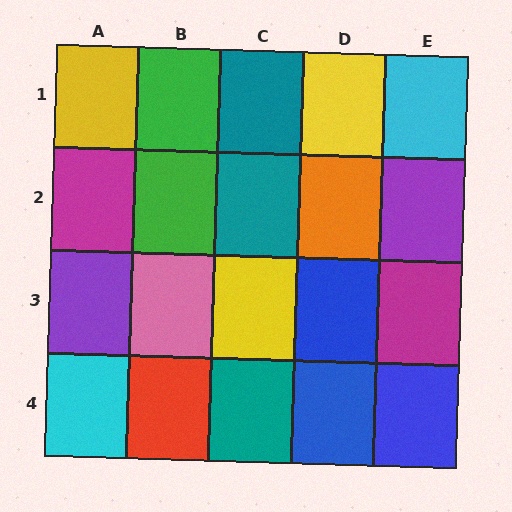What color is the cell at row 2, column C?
Teal.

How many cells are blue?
3 cells are blue.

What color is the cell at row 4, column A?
Cyan.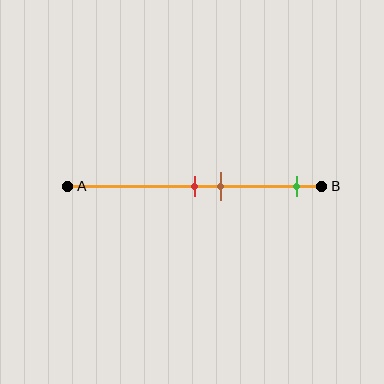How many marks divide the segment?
There are 3 marks dividing the segment.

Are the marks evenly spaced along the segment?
No, the marks are not evenly spaced.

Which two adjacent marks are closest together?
The red and brown marks are the closest adjacent pair.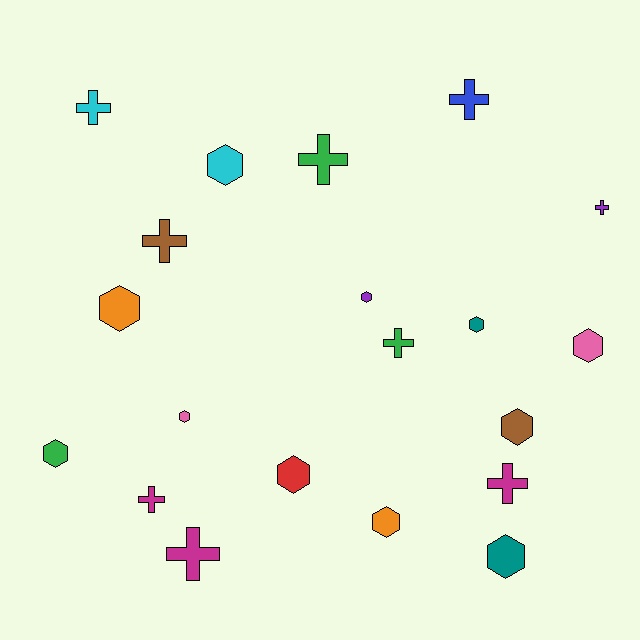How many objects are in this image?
There are 20 objects.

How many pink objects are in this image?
There are 2 pink objects.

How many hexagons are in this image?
There are 11 hexagons.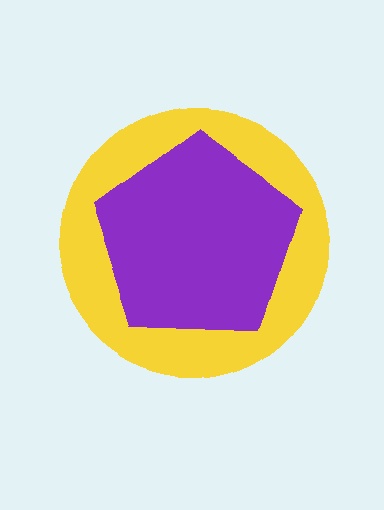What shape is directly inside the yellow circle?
The purple pentagon.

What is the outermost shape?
The yellow circle.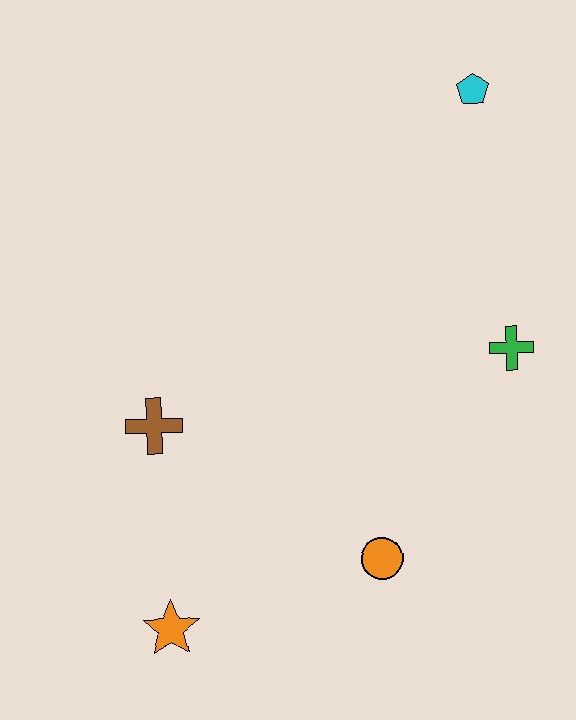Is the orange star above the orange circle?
No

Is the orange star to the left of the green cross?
Yes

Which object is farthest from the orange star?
The cyan pentagon is farthest from the orange star.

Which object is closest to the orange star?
The brown cross is closest to the orange star.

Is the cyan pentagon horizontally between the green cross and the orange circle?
Yes